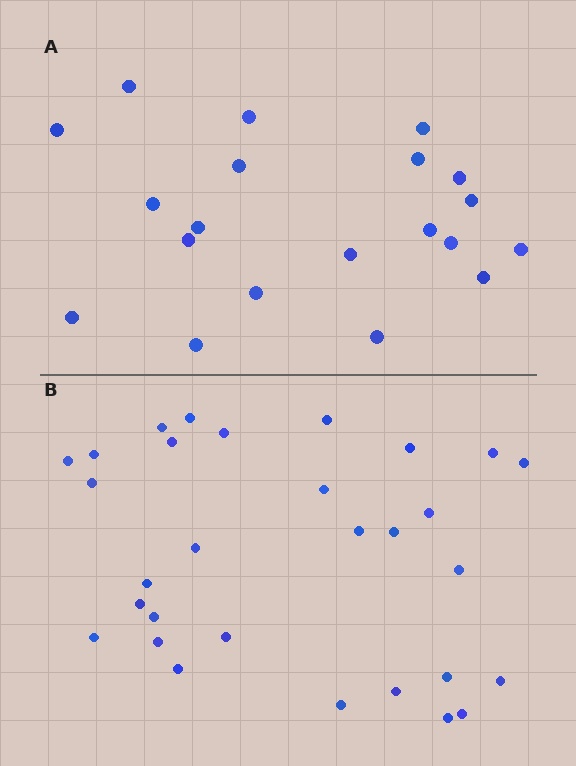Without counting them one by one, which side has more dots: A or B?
Region B (the bottom region) has more dots.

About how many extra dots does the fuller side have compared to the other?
Region B has roughly 10 or so more dots than region A.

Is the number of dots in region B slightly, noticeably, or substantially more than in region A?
Region B has substantially more. The ratio is roughly 1.5 to 1.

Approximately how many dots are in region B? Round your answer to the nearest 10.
About 30 dots.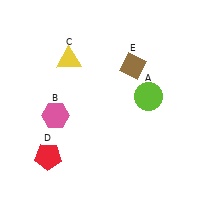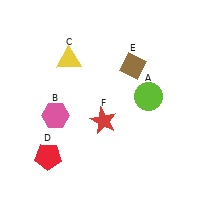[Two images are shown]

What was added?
A red star (F) was added in Image 2.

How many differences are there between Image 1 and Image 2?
There is 1 difference between the two images.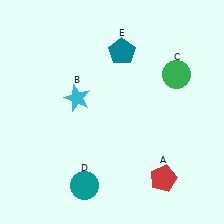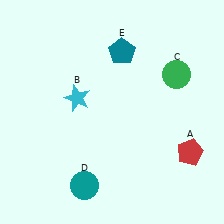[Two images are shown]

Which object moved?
The red pentagon (A) moved right.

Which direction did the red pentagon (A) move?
The red pentagon (A) moved right.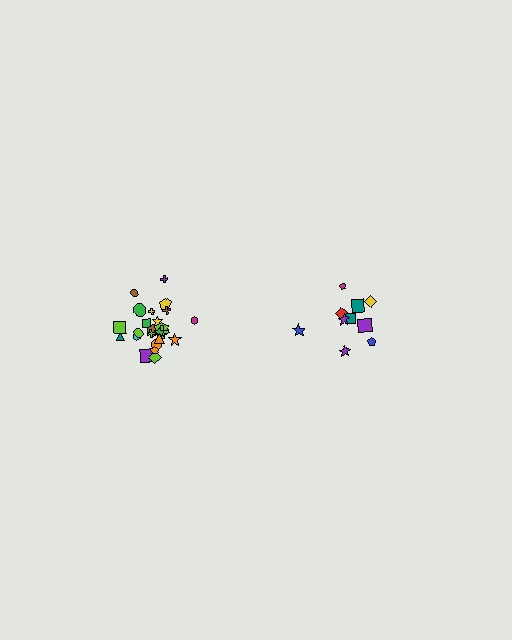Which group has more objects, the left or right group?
The left group.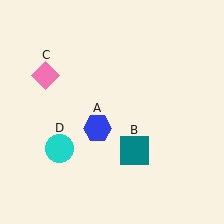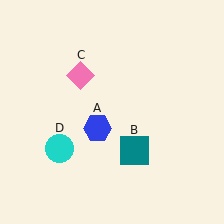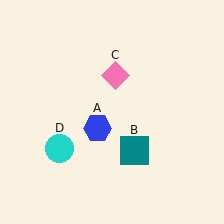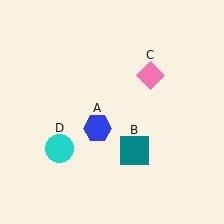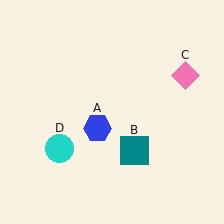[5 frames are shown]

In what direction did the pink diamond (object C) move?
The pink diamond (object C) moved right.